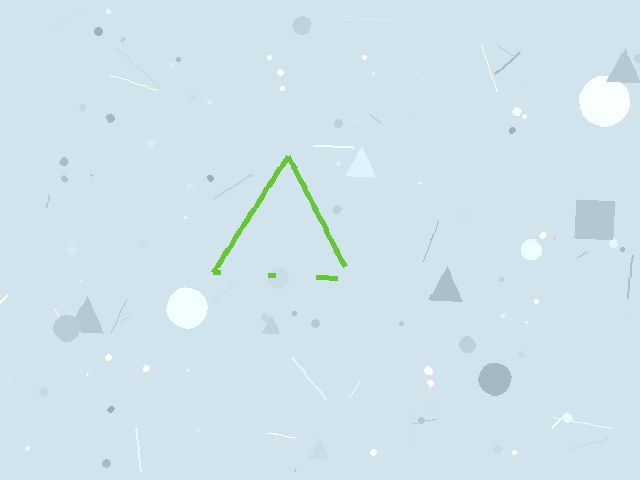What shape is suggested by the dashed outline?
The dashed outline suggests a triangle.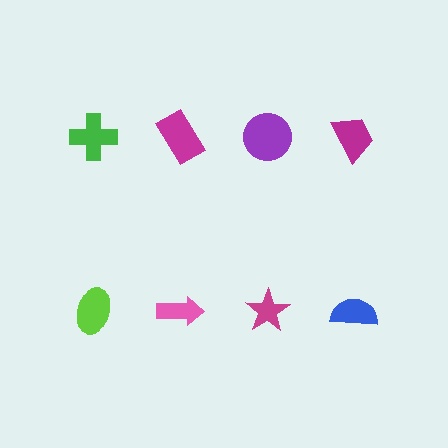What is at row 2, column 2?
A pink arrow.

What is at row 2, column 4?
A blue semicircle.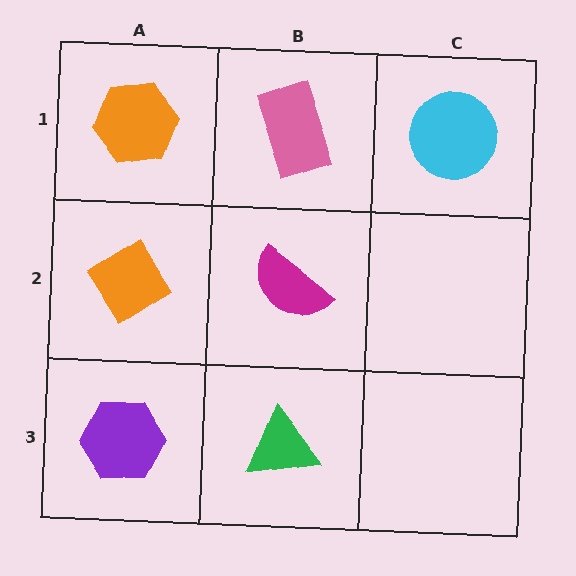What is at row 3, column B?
A green triangle.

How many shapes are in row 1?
3 shapes.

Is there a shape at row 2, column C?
No, that cell is empty.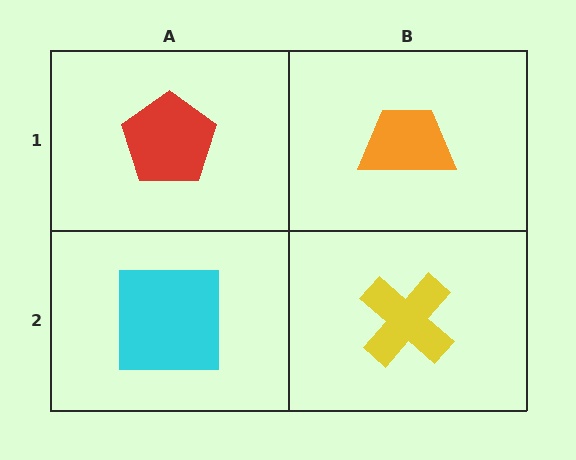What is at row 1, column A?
A red pentagon.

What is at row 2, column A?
A cyan square.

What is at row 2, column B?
A yellow cross.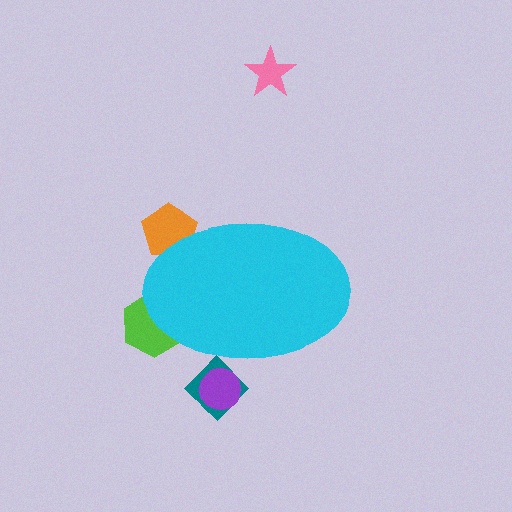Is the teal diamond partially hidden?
Yes, the teal diamond is partially hidden behind the cyan ellipse.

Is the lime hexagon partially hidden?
Yes, the lime hexagon is partially hidden behind the cyan ellipse.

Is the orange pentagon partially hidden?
Yes, the orange pentagon is partially hidden behind the cyan ellipse.